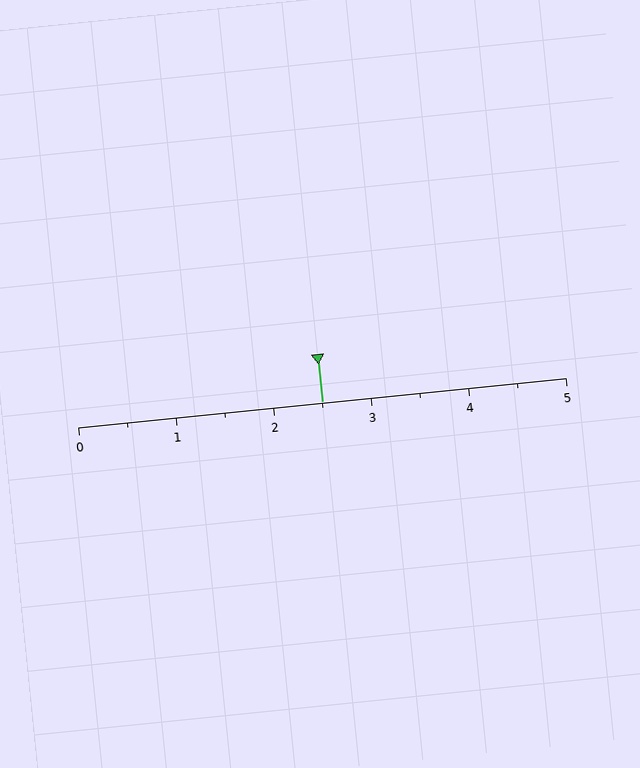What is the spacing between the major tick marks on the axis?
The major ticks are spaced 1 apart.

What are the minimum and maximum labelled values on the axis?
The axis runs from 0 to 5.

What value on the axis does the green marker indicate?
The marker indicates approximately 2.5.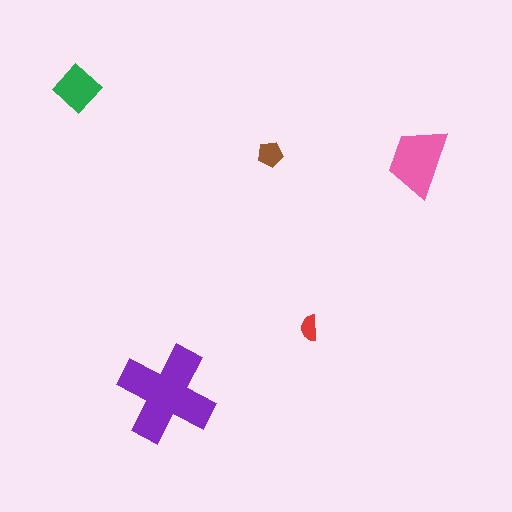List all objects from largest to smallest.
The purple cross, the pink trapezoid, the green diamond, the brown pentagon, the red semicircle.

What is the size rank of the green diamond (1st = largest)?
3rd.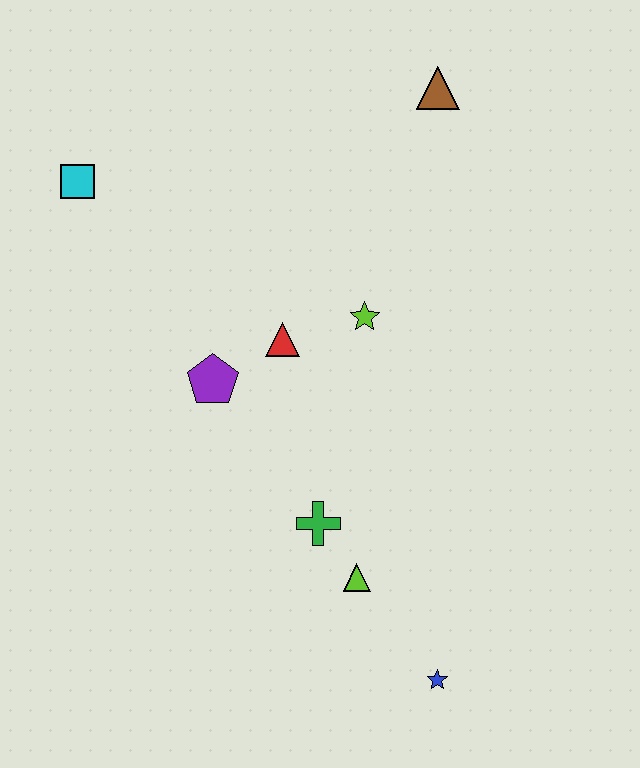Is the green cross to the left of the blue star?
Yes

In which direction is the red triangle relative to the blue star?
The red triangle is above the blue star.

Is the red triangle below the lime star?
Yes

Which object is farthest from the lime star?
The blue star is farthest from the lime star.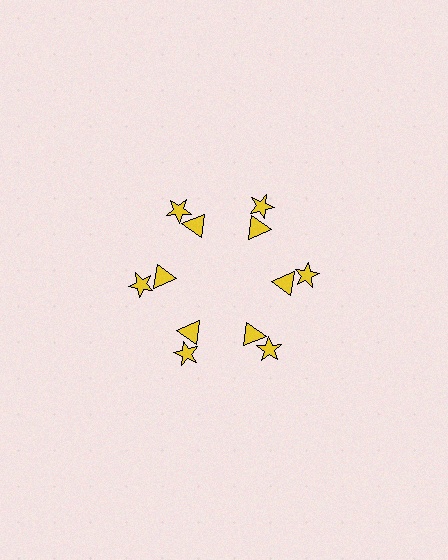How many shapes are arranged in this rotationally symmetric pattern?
There are 12 shapes, arranged in 6 groups of 2.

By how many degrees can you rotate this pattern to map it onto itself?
The pattern maps onto itself every 60 degrees of rotation.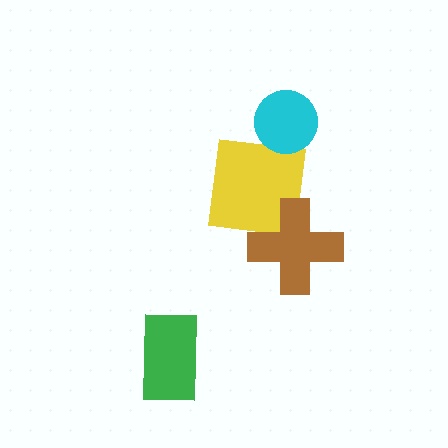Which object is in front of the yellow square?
The brown cross is in front of the yellow square.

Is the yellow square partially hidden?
Yes, it is partially covered by another shape.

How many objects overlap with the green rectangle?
0 objects overlap with the green rectangle.